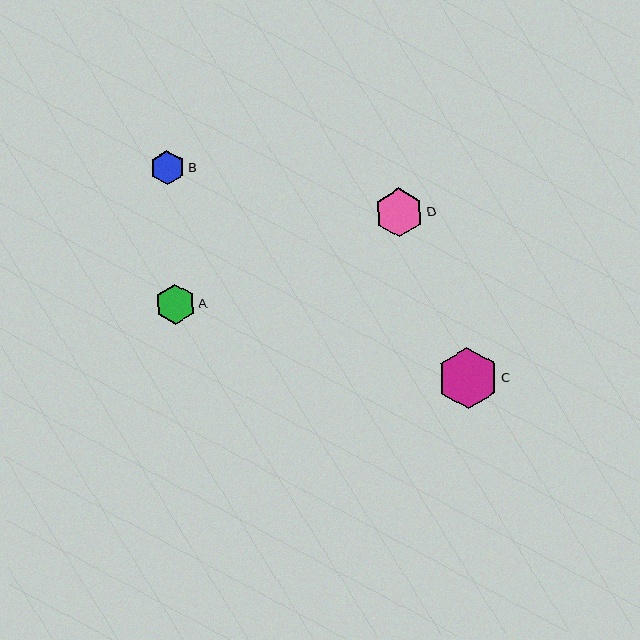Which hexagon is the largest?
Hexagon C is the largest with a size of approximately 61 pixels.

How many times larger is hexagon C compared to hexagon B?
Hexagon C is approximately 1.8 times the size of hexagon B.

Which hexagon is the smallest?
Hexagon B is the smallest with a size of approximately 34 pixels.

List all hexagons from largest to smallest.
From largest to smallest: C, D, A, B.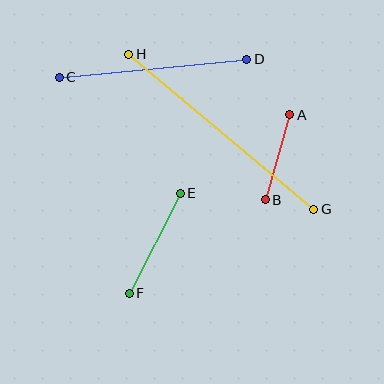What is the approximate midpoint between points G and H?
The midpoint is at approximately (221, 132) pixels.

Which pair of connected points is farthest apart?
Points G and H are farthest apart.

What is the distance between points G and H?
The distance is approximately 242 pixels.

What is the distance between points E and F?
The distance is approximately 112 pixels.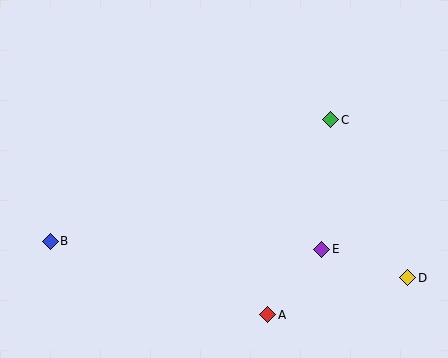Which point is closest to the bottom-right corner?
Point D is closest to the bottom-right corner.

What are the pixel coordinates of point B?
Point B is at (50, 241).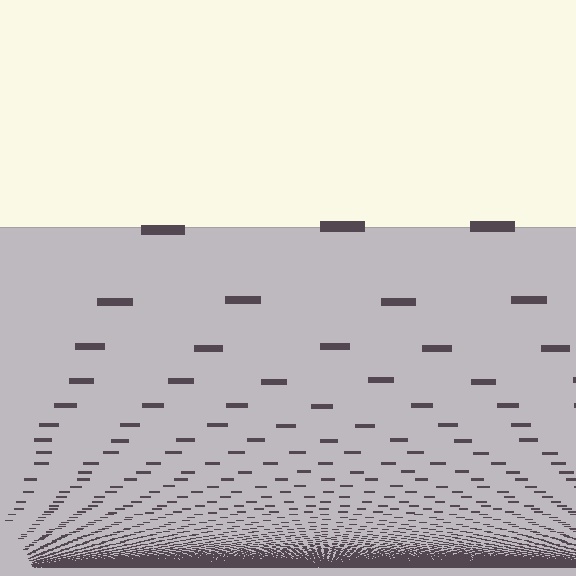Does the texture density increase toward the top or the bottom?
Density increases toward the bottom.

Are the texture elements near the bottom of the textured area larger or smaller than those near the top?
Smaller. The gradient is inverted — elements near the bottom are smaller and denser.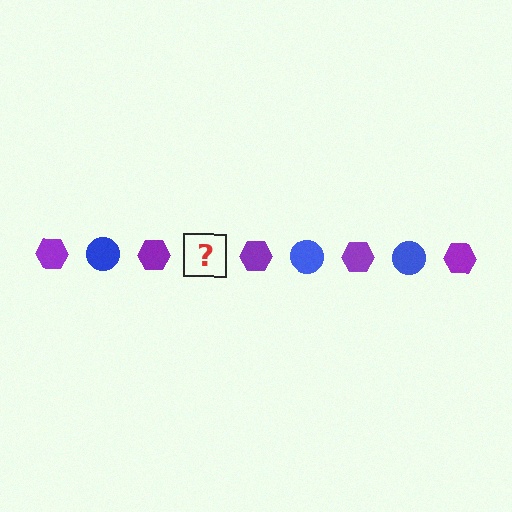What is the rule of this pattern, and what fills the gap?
The rule is that the pattern alternates between purple hexagon and blue circle. The gap should be filled with a blue circle.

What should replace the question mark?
The question mark should be replaced with a blue circle.